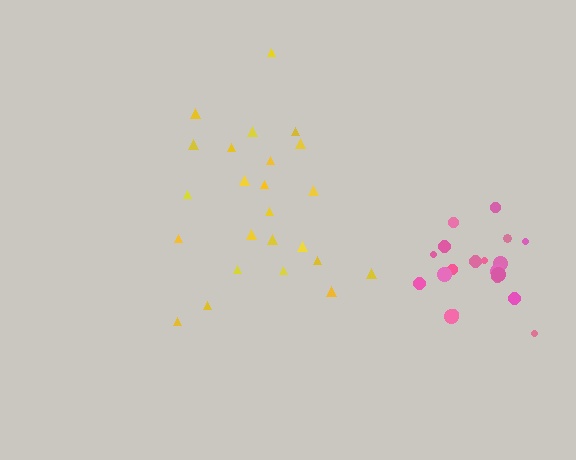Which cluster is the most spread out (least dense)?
Yellow.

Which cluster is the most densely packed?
Pink.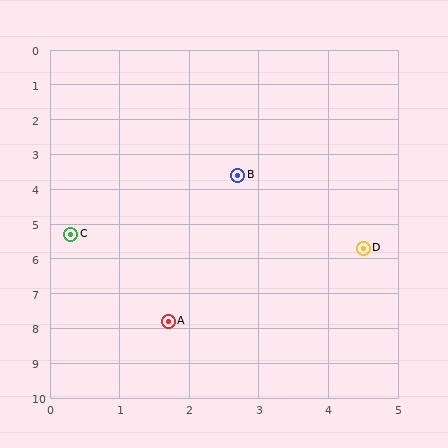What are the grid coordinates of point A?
Point A is at approximately (1.7, 7.8).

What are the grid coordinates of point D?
Point D is at approximately (4.5, 5.7).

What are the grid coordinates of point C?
Point C is at approximately (0.3, 5.3).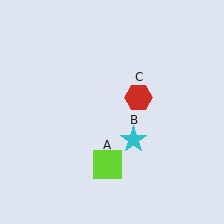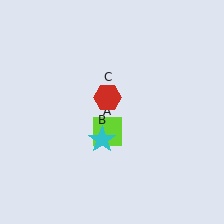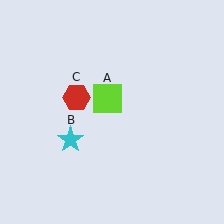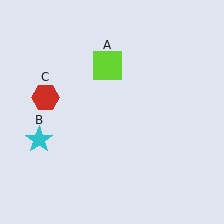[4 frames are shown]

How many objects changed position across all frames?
3 objects changed position: lime square (object A), cyan star (object B), red hexagon (object C).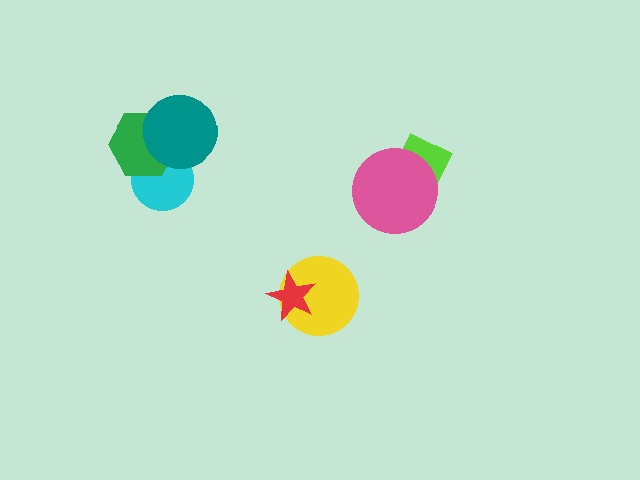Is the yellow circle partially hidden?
Yes, it is partially covered by another shape.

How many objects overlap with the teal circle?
2 objects overlap with the teal circle.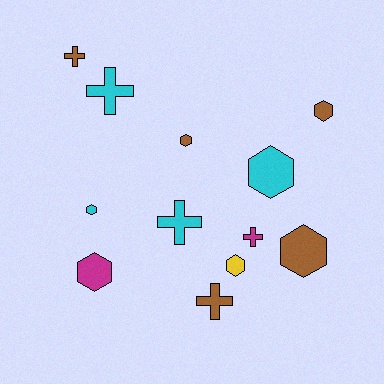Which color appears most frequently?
Brown, with 5 objects.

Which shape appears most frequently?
Hexagon, with 7 objects.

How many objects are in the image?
There are 12 objects.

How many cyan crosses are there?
There are 2 cyan crosses.